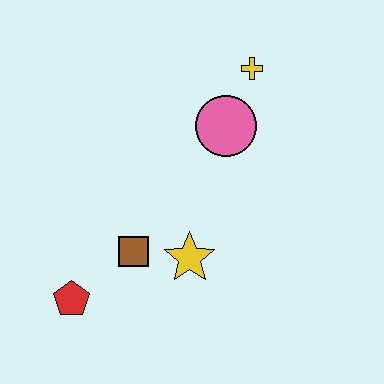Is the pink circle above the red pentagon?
Yes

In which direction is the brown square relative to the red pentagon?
The brown square is to the right of the red pentagon.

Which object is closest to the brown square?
The yellow star is closest to the brown square.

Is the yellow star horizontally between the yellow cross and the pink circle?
No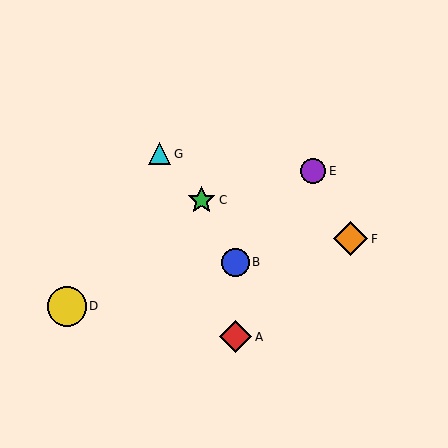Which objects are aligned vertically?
Objects A, B are aligned vertically.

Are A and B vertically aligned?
Yes, both are at x≈236.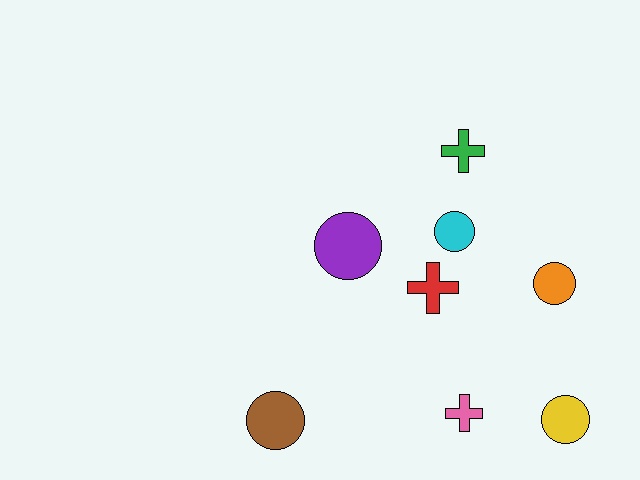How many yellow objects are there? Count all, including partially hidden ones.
There is 1 yellow object.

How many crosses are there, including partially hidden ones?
There are 3 crosses.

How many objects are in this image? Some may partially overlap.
There are 8 objects.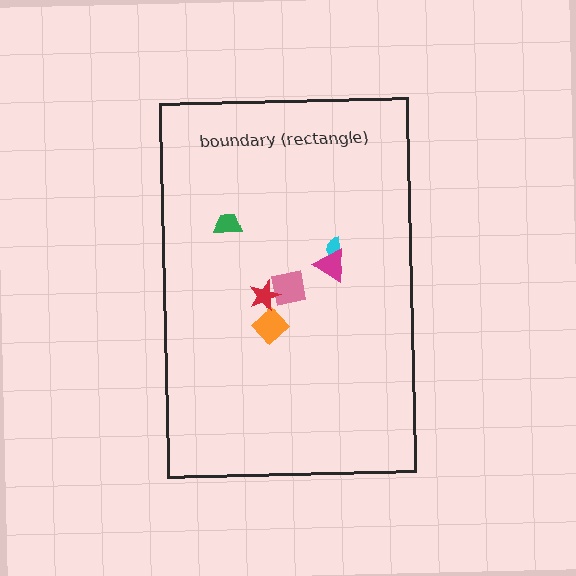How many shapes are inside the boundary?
6 inside, 0 outside.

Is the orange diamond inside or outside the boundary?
Inside.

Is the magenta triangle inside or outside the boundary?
Inside.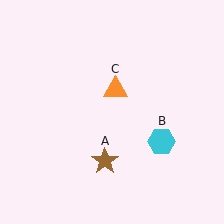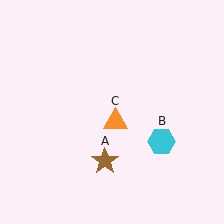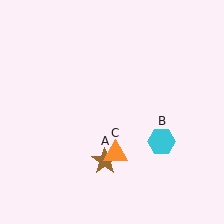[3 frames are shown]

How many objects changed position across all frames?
1 object changed position: orange triangle (object C).